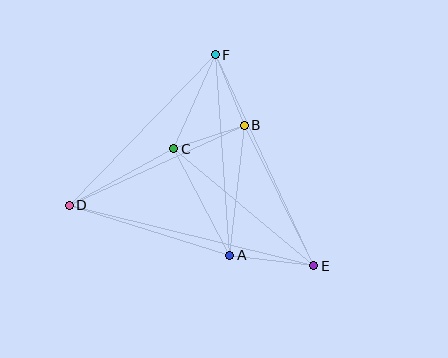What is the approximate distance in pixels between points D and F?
The distance between D and F is approximately 210 pixels.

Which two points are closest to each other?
Points B and C are closest to each other.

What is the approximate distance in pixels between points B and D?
The distance between B and D is approximately 193 pixels.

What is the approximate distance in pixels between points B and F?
The distance between B and F is approximately 76 pixels.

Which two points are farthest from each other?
Points D and E are farthest from each other.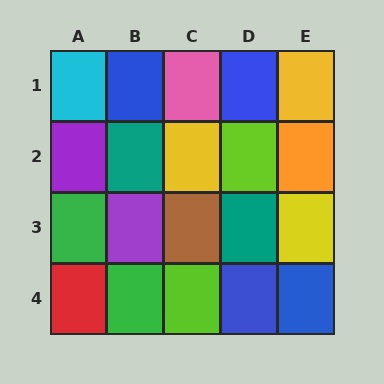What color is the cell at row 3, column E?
Yellow.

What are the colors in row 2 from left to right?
Purple, teal, yellow, lime, orange.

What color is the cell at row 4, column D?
Blue.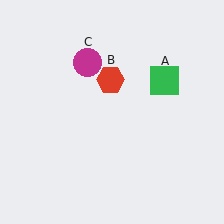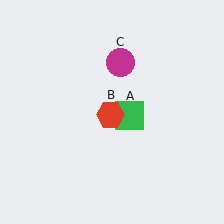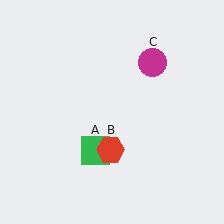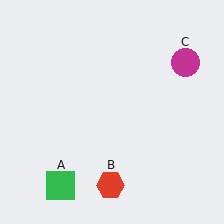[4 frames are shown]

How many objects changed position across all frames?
3 objects changed position: green square (object A), red hexagon (object B), magenta circle (object C).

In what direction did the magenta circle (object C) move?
The magenta circle (object C) moved right.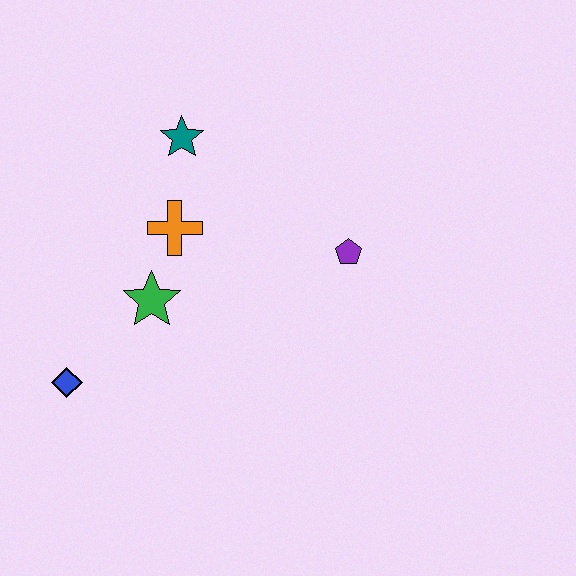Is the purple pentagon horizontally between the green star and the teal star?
No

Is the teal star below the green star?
No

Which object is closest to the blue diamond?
The green star is closest to the blue diamond.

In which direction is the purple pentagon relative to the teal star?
The purple pentagon is to the right of the teal star.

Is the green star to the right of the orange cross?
No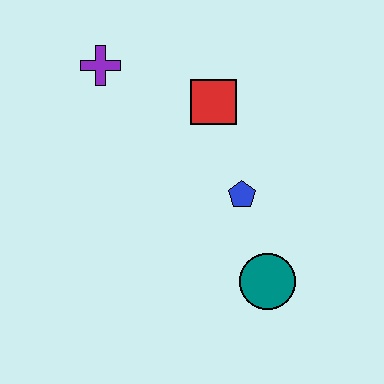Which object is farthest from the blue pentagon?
The purple cross is farthest from the blue pentagon.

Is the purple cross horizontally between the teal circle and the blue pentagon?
No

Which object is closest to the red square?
The blue pentagon is closest to the red square.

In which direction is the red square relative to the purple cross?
The red square is to the right of the purple cross.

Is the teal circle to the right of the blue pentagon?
Yes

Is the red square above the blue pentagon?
Yes